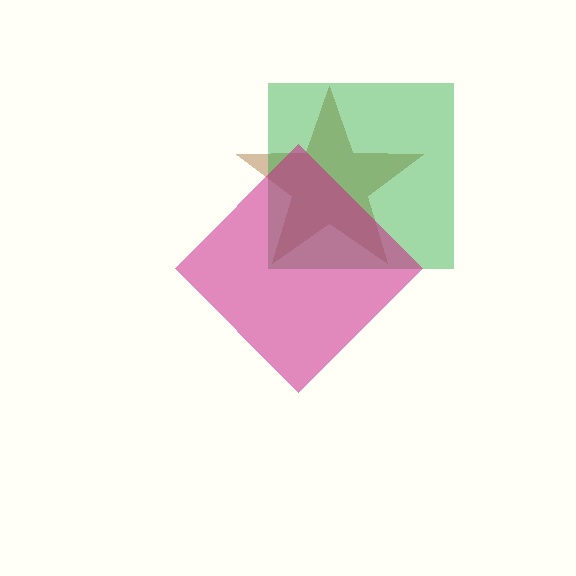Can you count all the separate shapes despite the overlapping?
Yes, there are 3 separate shapes.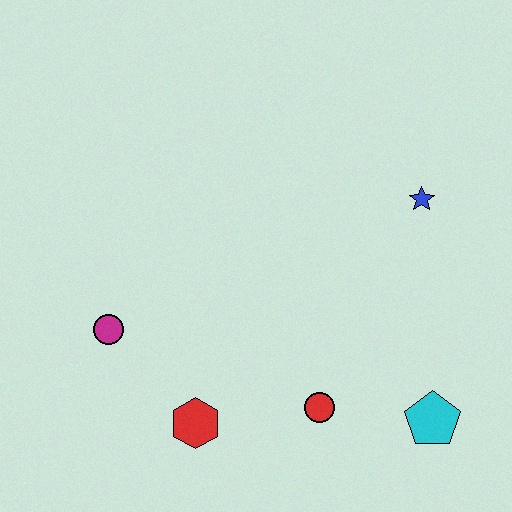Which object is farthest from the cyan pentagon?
The magenta circle is farthest from the cyan pentagon.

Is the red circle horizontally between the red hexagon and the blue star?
Yes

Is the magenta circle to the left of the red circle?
Yes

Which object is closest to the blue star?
The cyan pentagon is closest to the blue star.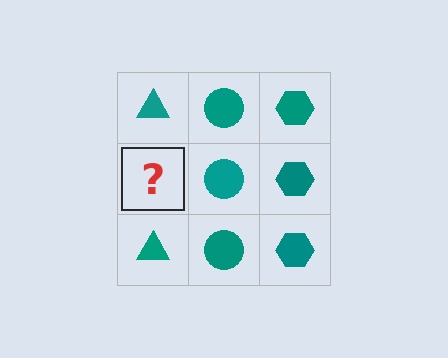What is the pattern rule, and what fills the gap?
The rule is that each column has a consistent shape. The gap should be filled with a teal triangle.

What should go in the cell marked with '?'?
The missing cell should contain a teal triangle.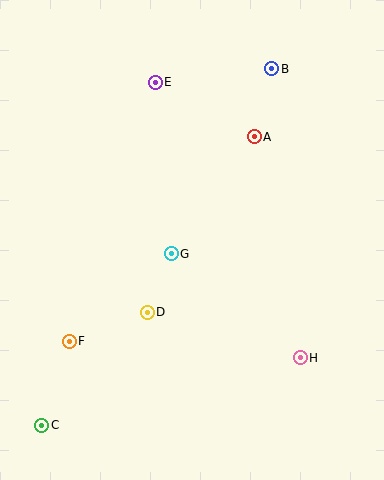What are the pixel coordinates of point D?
Point D is at (147, 312).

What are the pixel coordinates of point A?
Point A is at (254, 137).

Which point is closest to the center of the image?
Point G at (171, 254) is closest to the center.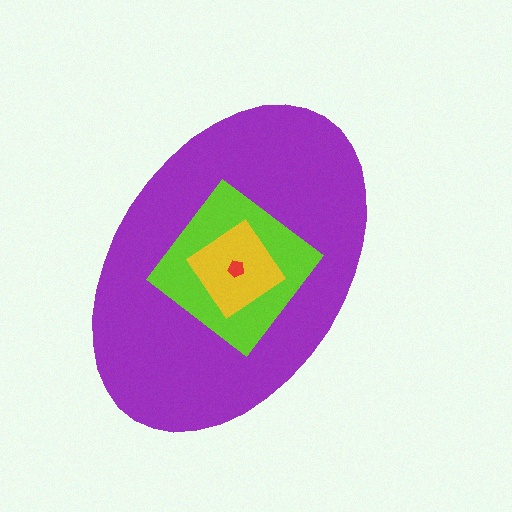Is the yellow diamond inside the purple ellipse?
Yes.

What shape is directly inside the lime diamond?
The yellow diamond.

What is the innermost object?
The red pentagon.